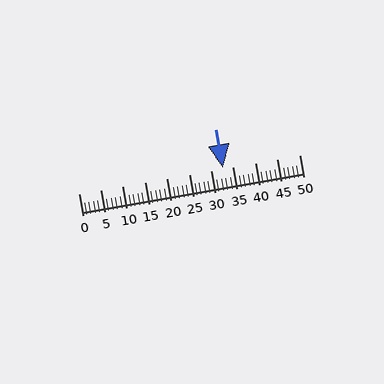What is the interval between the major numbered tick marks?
The major tick marks are spaced 5 units apart.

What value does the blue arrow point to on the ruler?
The blue arrow points to approximately 33.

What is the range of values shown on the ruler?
The ruler shows values from 0 to 50.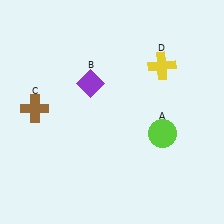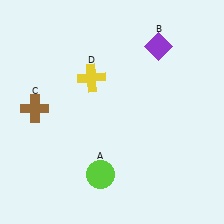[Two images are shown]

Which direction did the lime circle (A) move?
The lime circle (A) moved left.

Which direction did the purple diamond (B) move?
The purple diamond (B) moved right.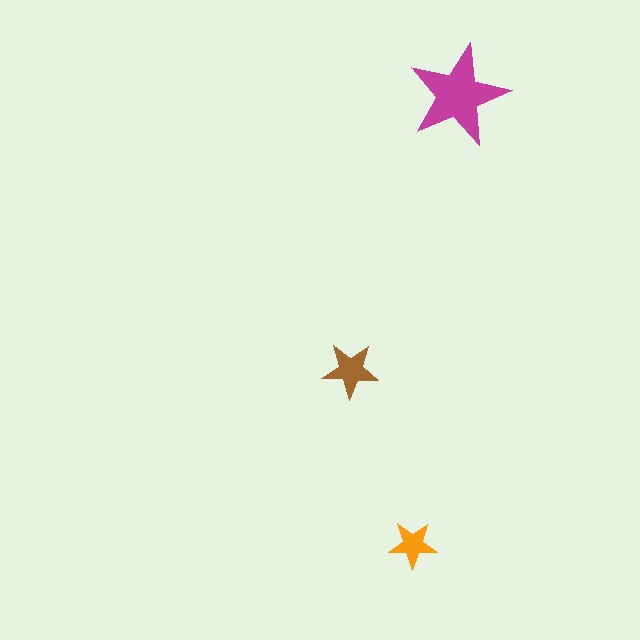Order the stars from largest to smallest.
the magenta one, the brown one, the orange one.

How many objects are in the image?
There are 3 objects in the image.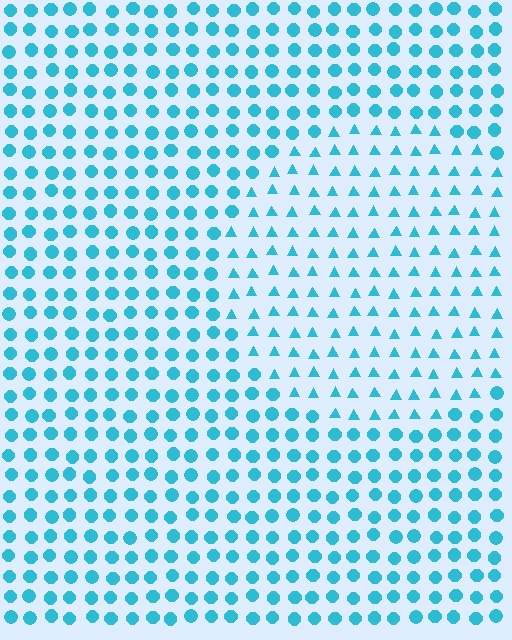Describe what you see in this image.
The image is filled with small cyan elements arranged in a uniform grid. A circle-shaped region contains triangles, while the surrounding area contains circles. The boundary is defined purely by the change in element shape.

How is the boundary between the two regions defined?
The boundary is defined by a change in element shape: triangles inside vs. circles outside. All elements share the same color and spacing.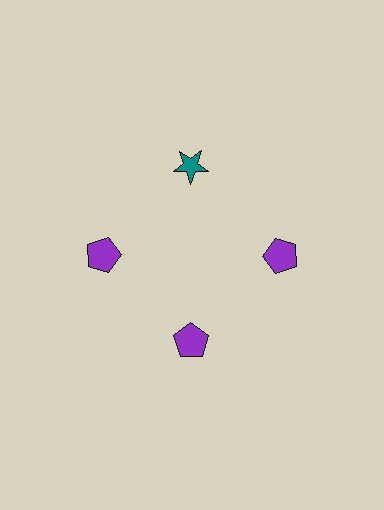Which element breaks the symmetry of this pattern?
The teal star at roughly the 12 o'clock position breaks the symmetry. All other shapes are purple pentagons.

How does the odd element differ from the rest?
It differs in both color (teal instead of purple) and shape (star instead of pentagon).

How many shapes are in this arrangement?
There are 4 shapes arranged in a ring pattern.